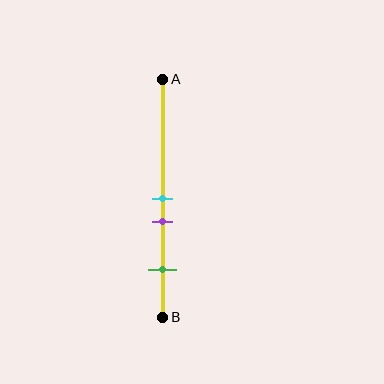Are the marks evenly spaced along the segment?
No, the marks are not evenly spaced.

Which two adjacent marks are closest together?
The cyan and purple marks are the closest adjacent pair.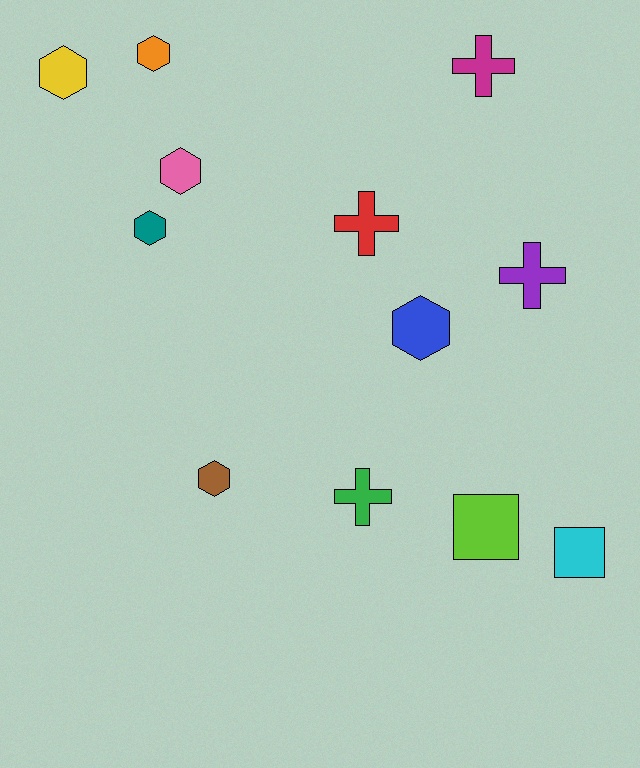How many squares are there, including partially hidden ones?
There are 2 squares.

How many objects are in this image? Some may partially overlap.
There are 12 objects.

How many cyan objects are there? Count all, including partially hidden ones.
There is 1 cyan object.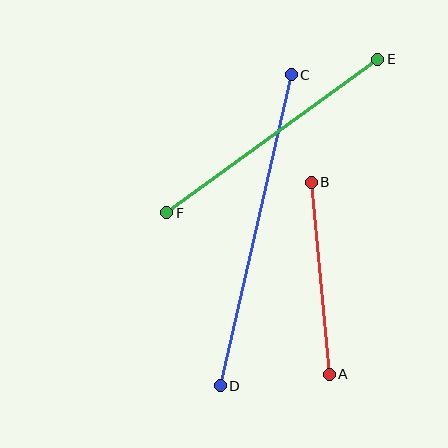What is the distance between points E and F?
The distance is approximately 261 pixels.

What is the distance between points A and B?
The distance is approximately 193 pixels.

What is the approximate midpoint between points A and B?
The midpoint is at approximately (320, 278) pixels.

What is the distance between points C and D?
The distance is approximately 319 pixels.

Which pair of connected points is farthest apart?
Points C and D are farthest apart.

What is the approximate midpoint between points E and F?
The midpoint is at approximately (272, 136) pixels.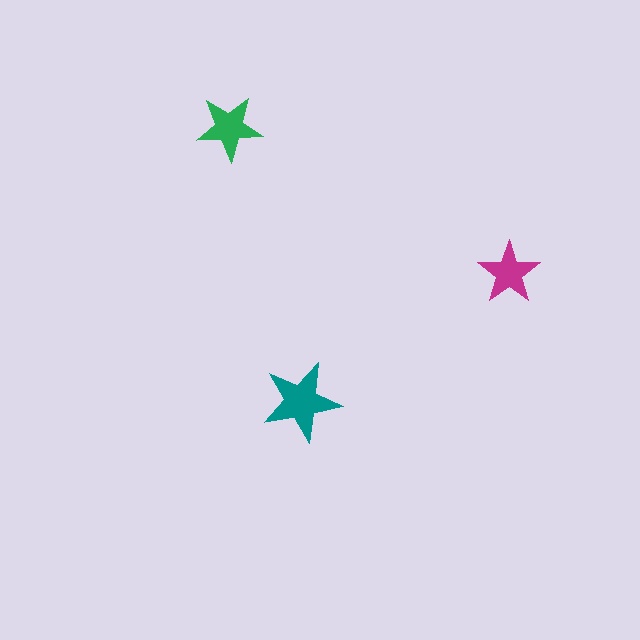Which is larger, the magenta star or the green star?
The green one.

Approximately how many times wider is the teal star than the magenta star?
About 1.5 times wider.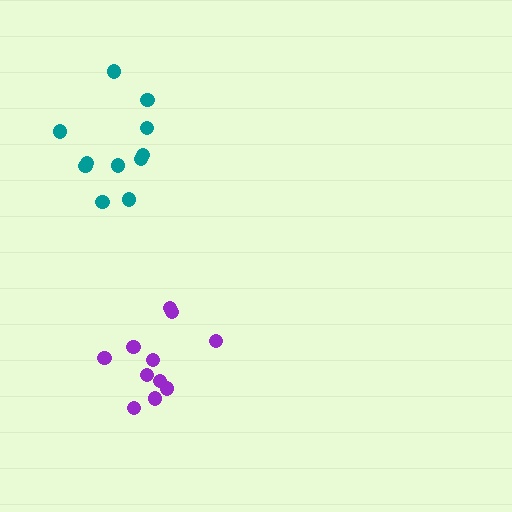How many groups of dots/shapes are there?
There are 2 groups.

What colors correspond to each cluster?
The clusters are colored: teal, purple.